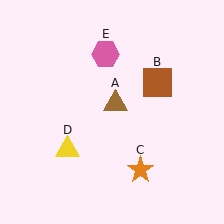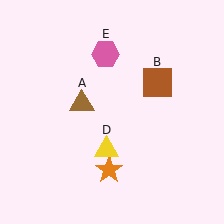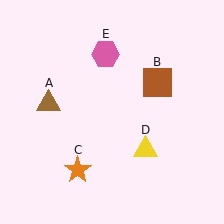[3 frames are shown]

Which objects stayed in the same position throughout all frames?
Brown square (object B) and pink hexagon (object E) remained stationary.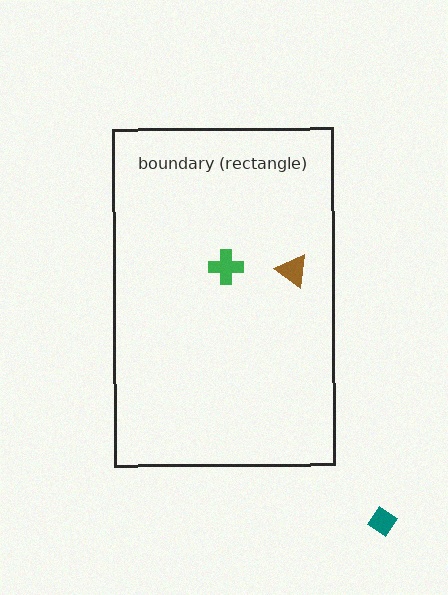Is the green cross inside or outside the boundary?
Inside.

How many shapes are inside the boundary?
2 inside, 1 outside.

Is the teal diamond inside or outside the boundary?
Outside.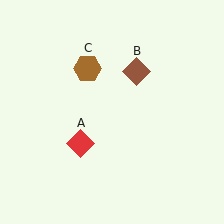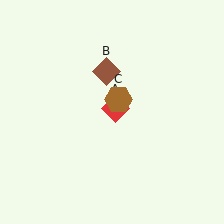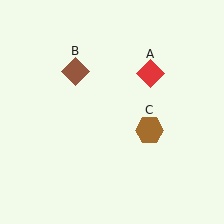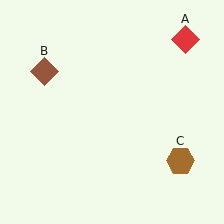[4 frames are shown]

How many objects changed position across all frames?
3 objects changed position: red diamond (object A), brown diamond (object B), brown hexagon (object C).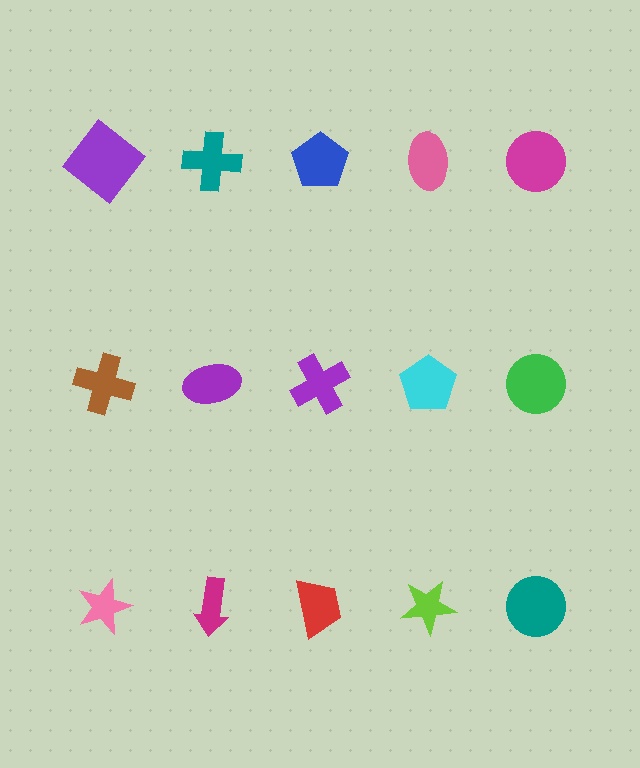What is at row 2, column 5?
A green circle.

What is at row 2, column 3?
A purple cross.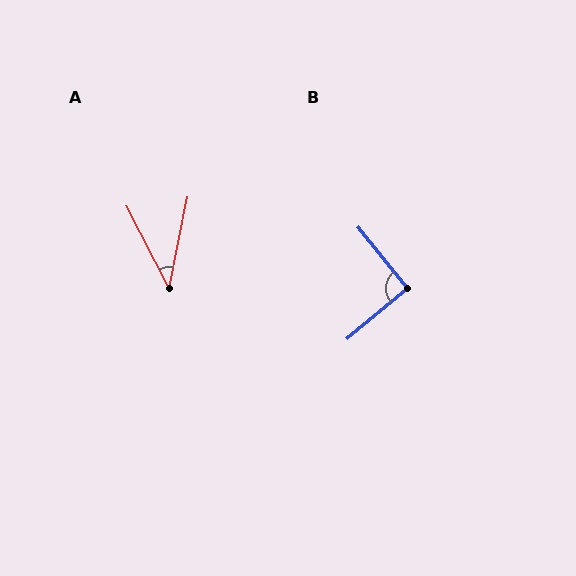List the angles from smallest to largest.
A (39°), B (91°).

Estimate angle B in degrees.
Approximately 91 degrees.